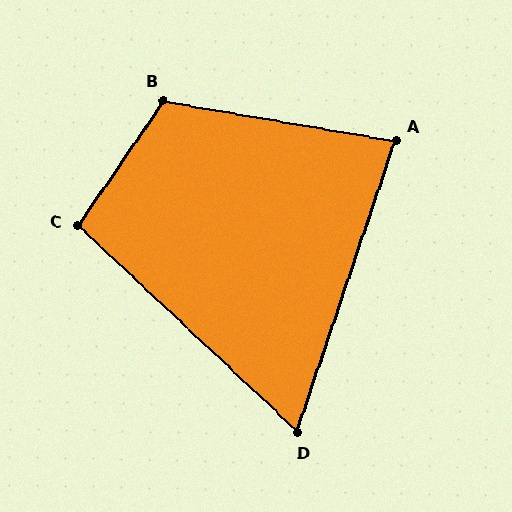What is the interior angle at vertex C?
Approximately 99 degrees (obtuse).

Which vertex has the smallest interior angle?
D, at approximately 66 degrees.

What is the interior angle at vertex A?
Approximately 81 degrees (acute).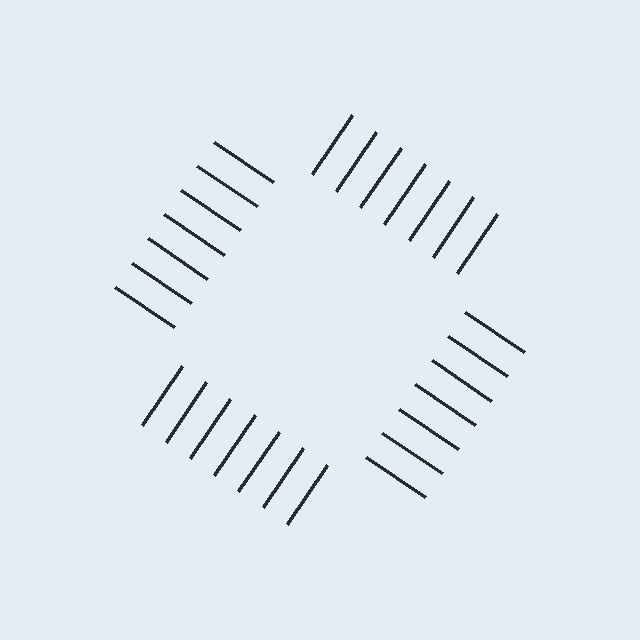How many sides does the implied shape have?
4 sides — the line-ends trace a square.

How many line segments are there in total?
28 — 7 along each of the 4 edges.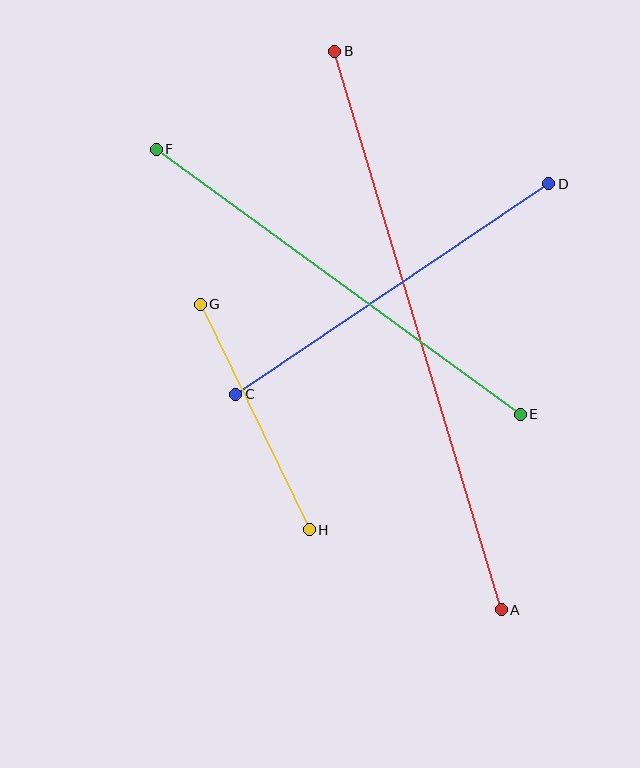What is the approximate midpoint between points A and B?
The midpoint is at approximately (418, 331) pixels.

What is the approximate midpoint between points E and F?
The midpoint is at approximately (338, 282) pixels.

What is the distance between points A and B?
The distance is approximately 582 pixels.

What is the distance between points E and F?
The distance is approximately 450 pixels.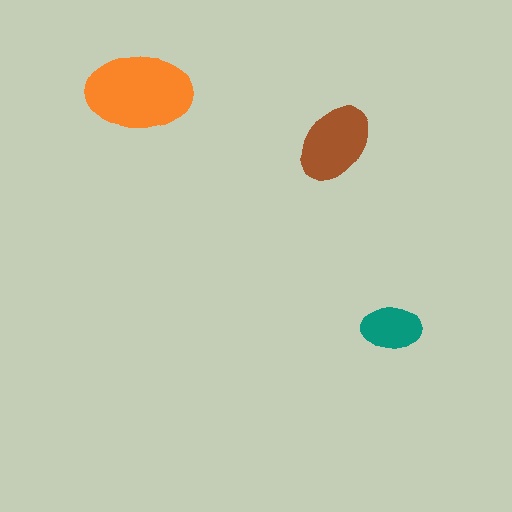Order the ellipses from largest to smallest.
the orange one, the brown one, the teal one.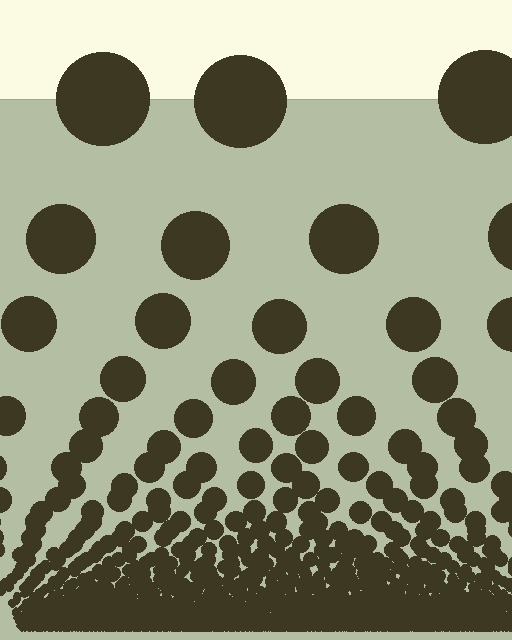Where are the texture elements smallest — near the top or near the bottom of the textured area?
Near the bottom.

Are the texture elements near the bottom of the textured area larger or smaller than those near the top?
Smaller. The gradient is inverted — elements near the bottom are smaller and denser.